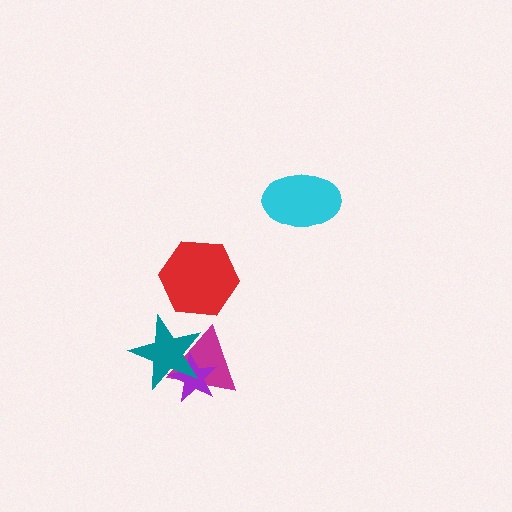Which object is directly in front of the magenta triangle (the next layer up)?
The purple star is directly in front of the magenta triangle.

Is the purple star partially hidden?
Yes, it is partially covered by another shape.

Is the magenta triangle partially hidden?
Yes, it is partially covered by another shape.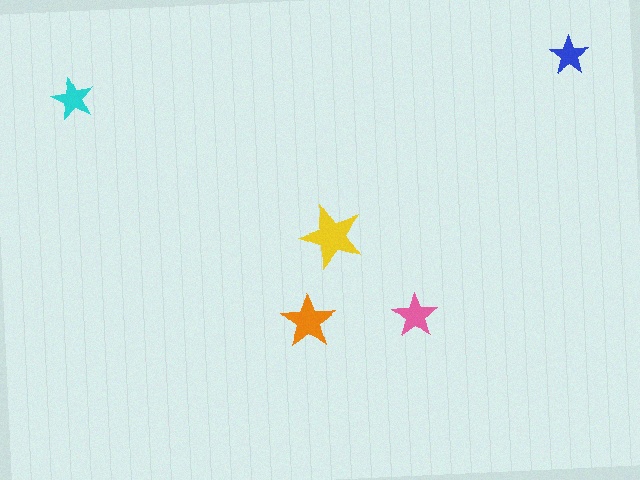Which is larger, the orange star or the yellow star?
The yellow one.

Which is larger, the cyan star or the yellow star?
The yellow one.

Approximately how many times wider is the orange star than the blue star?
About 1.5 times wider.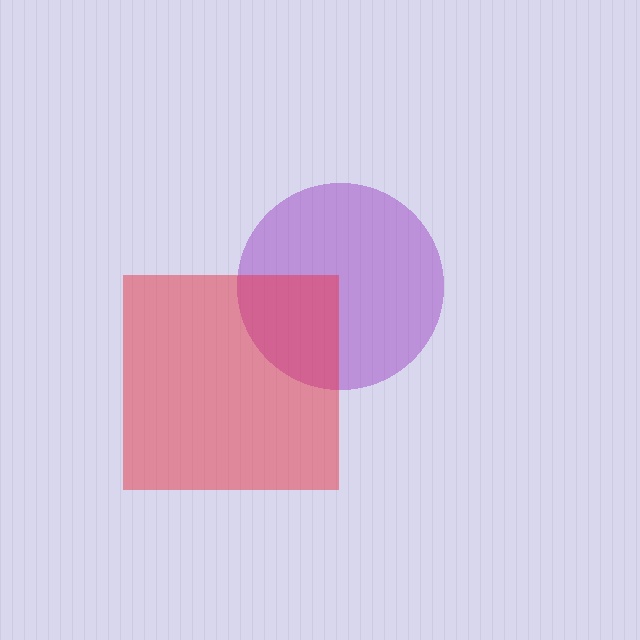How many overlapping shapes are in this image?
There are 2 overlapping shapes in the image.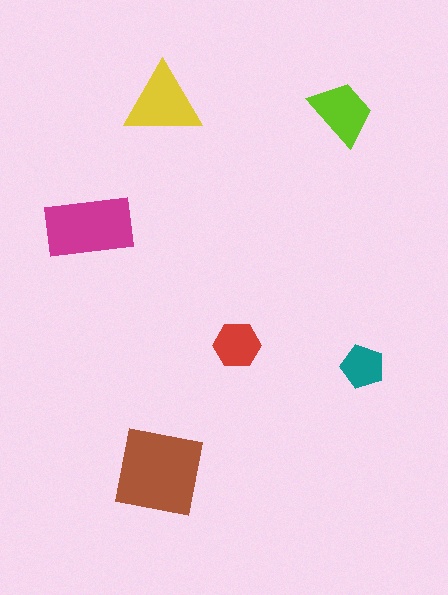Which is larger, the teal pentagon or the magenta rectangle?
The magenta rectangle.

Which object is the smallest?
The teal pentagon.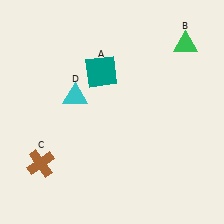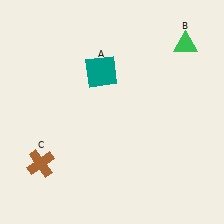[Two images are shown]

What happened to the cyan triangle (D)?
The cyan triangle (D) was removed in Image 2. It was in the top-left area of Image 1.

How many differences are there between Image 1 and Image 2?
There is 1 difference between the two images.